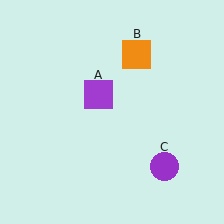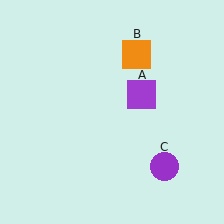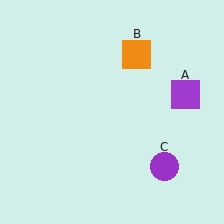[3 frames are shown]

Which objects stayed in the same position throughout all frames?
Orange square (object B) and purple circle (object C) remained stationary.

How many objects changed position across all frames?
1 object changed position: purple square (object A).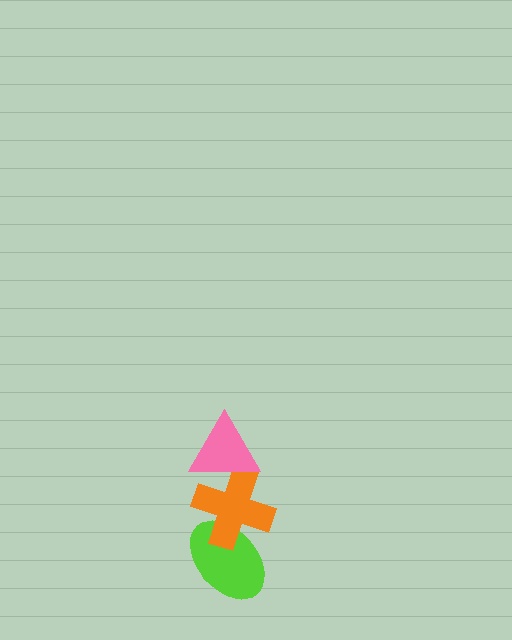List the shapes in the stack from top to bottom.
From top to bottom: the pink triangle, the orange cross, the lime ellipse.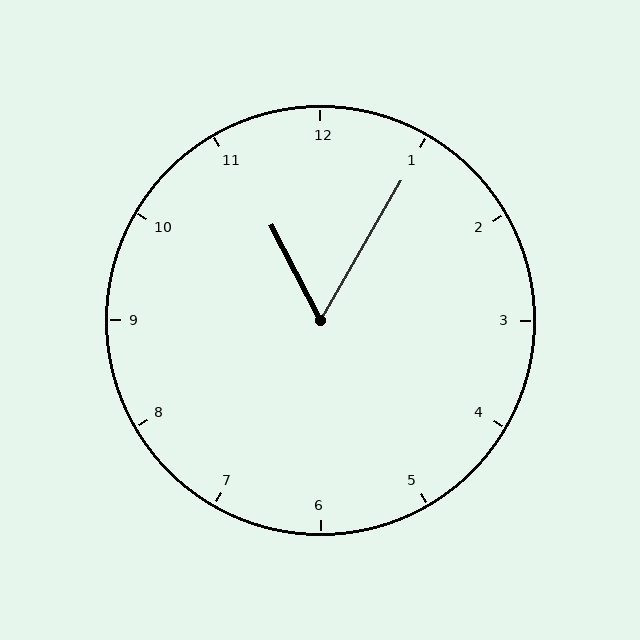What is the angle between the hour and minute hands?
Approximately 58 degrees.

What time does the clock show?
11:05.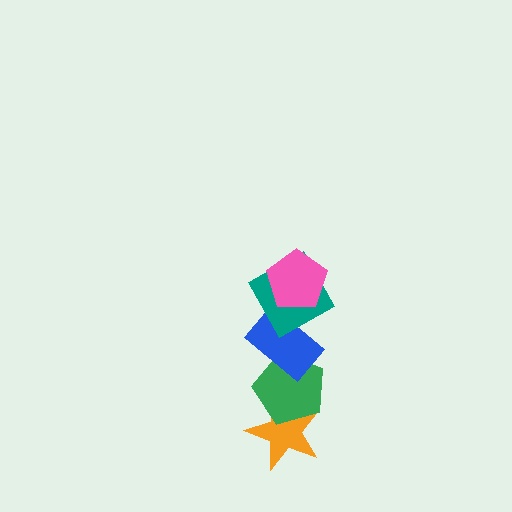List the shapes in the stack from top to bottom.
From top to bottom: the pink pentagon, the teal square, the blue rectangle, the green pentagon, the orange star.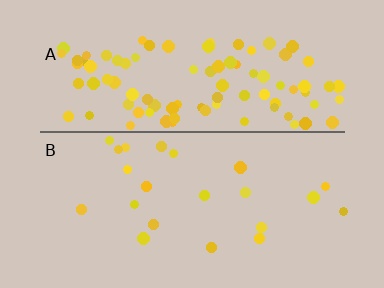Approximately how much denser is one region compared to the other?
Approximately 4.5× — region A over region B.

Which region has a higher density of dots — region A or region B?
A (the top).